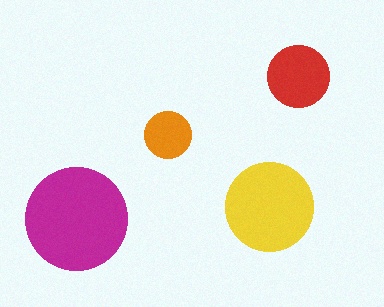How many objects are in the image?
There are 4 objects in the image.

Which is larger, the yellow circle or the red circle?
The yellow one.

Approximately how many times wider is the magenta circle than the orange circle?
About 2 times wider.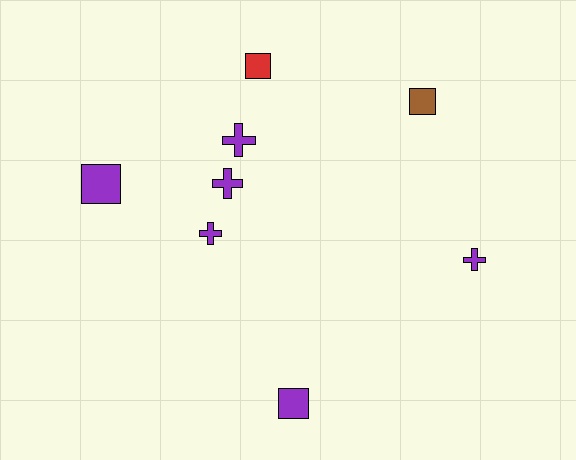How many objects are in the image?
There are 8 objects.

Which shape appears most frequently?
Square, with 4 objects.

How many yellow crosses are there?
There are no yellow crosses.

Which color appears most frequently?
Purple, with 6 objects.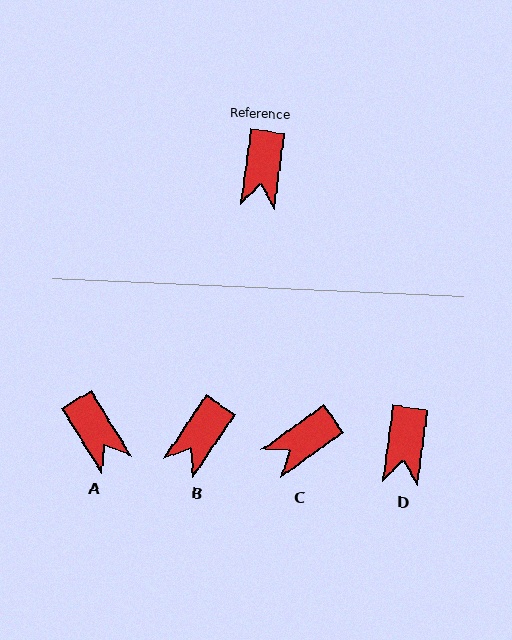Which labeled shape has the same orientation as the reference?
D.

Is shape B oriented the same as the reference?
No, it is off by about 26 degrees.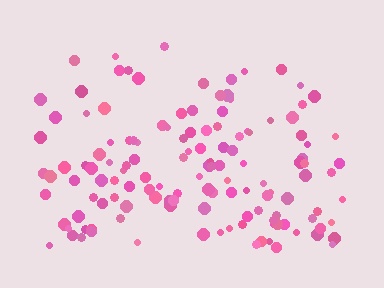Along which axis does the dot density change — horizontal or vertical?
Vertical.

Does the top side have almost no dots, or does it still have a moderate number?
Still a moderate number, just noticeably fewer than the bottom.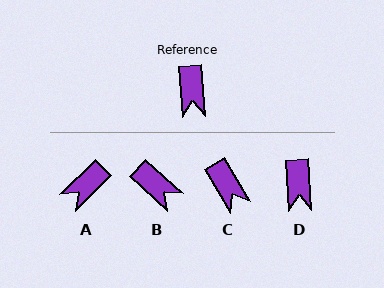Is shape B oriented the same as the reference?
No, it is off by about 44 degrees.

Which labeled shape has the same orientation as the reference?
D.